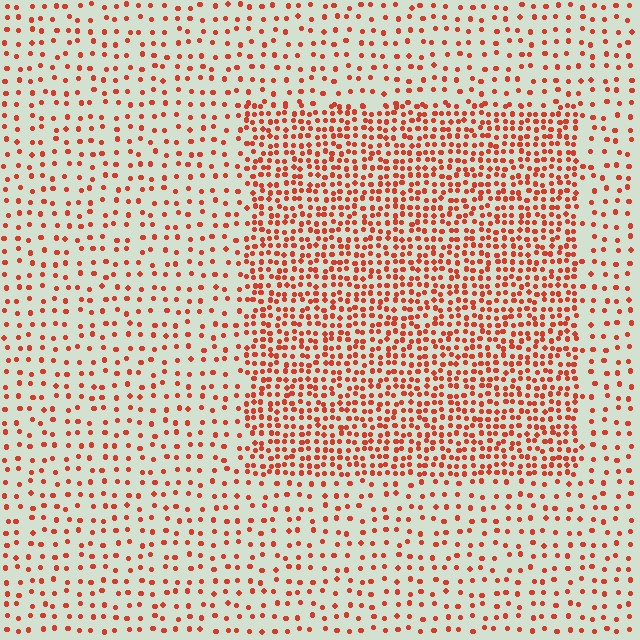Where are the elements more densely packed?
The elements are more densely packed inside the rectangle boundary.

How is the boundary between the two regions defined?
The boundary is defined by a change in element density (approximately 2.4x ratio). All elements are the same color, size, and shape.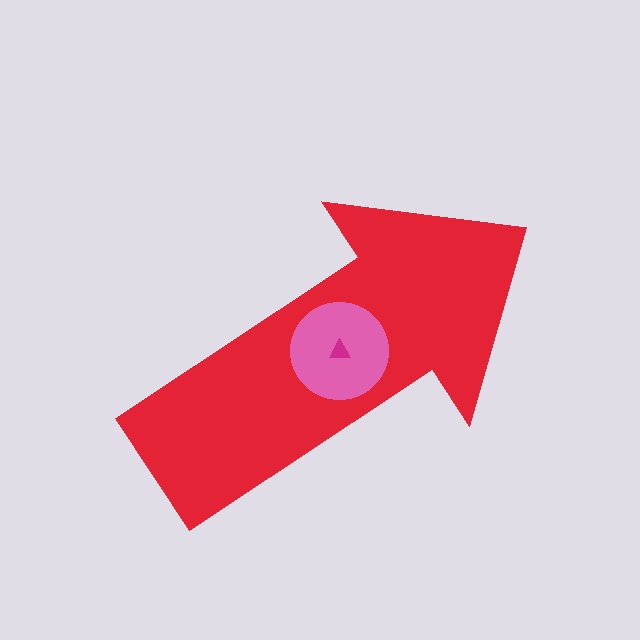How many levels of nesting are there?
3.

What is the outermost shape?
The red arrow.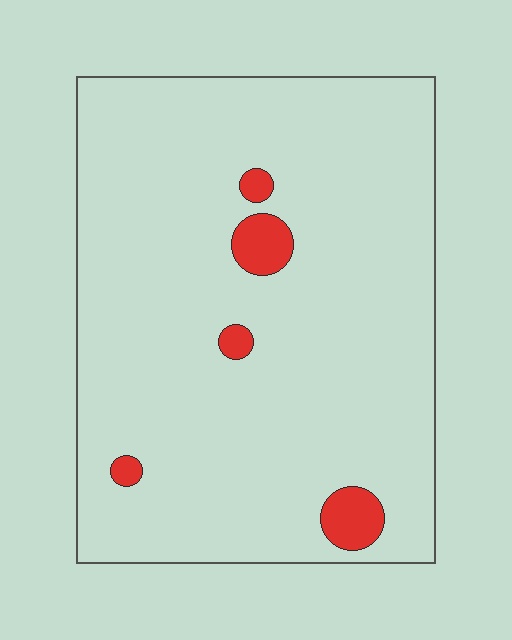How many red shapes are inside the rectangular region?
5.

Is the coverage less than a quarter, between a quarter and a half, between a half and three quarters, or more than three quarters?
Less than a quarter.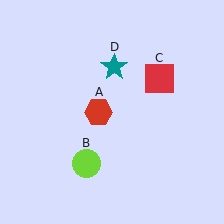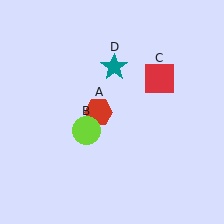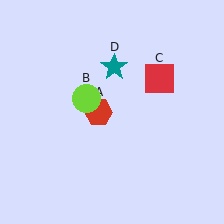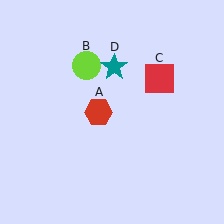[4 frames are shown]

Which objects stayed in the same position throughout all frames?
Red hexagon (object A) and red square (object C) and teal star (object D) remained stationary.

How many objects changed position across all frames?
1 object changed position: lime circle (object B).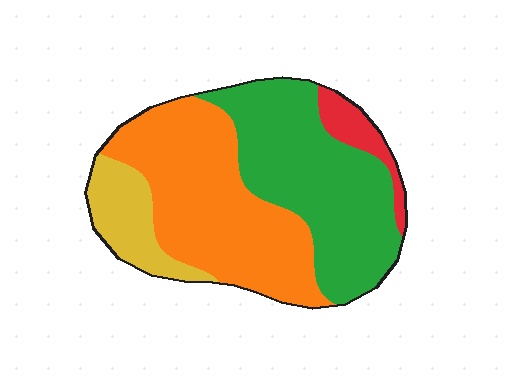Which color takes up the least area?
Red, at roughly 5%.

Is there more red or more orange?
Orange.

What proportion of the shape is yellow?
Yellow takes up less than a sixth of the shape.